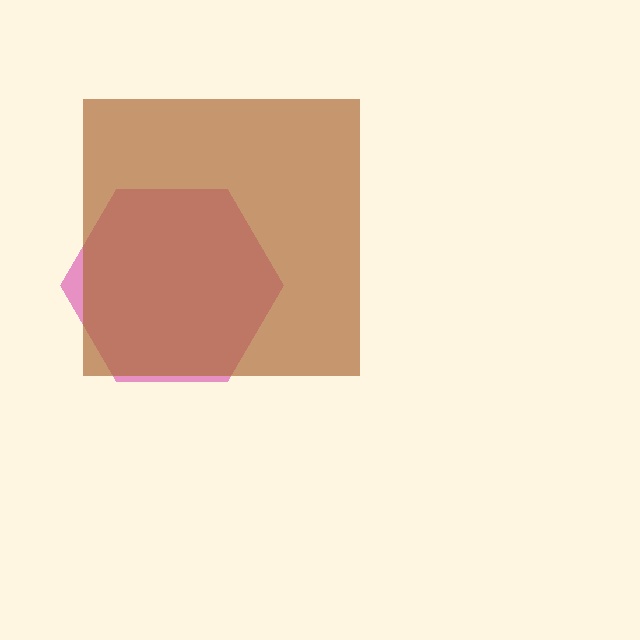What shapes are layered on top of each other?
The layered shapes are: a pink hexagon, a brown square.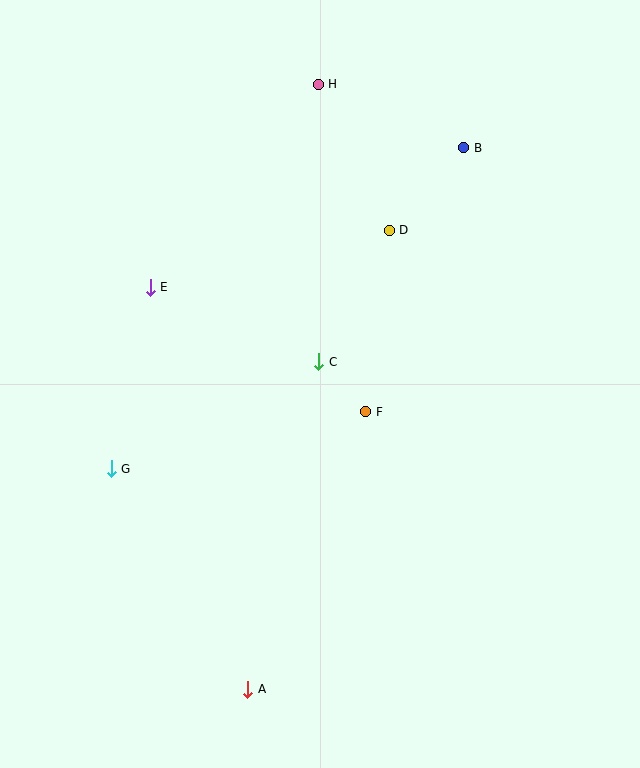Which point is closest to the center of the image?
Point C at (319, 362) is closest to the center.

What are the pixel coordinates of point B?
Point B is at (464, 148).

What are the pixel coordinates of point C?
Point C is at (319, 362).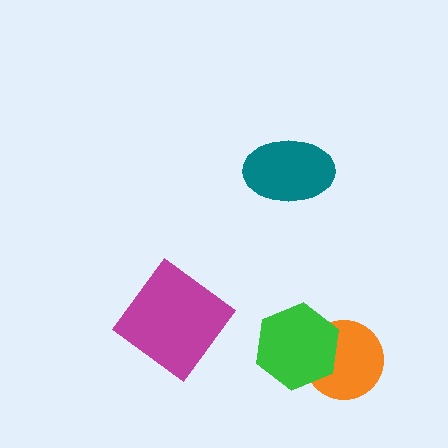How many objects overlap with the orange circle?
1 object overlaps with the orange circle.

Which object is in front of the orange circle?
The green hexagon is in front of the orange circle.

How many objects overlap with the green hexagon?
1 object overlaps with the green hexagon.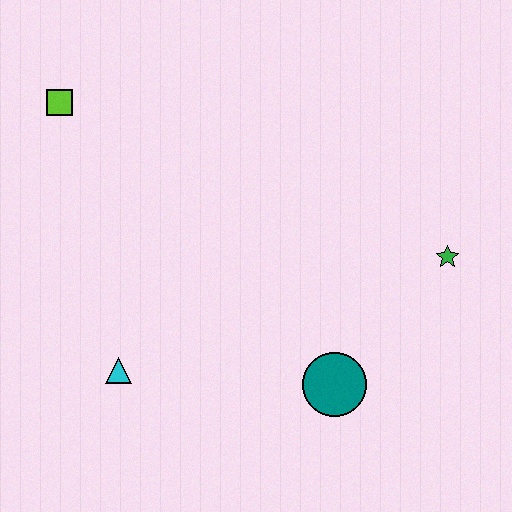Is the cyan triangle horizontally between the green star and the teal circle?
No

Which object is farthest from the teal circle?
The lime square is farthest from the teal circle.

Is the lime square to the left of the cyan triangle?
Yes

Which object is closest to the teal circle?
The green star is closest to the teal circle.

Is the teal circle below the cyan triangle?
Yes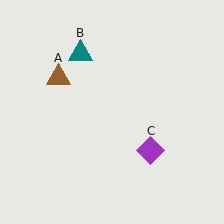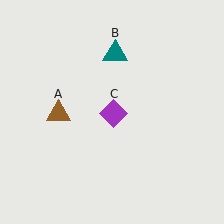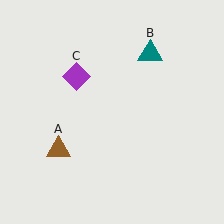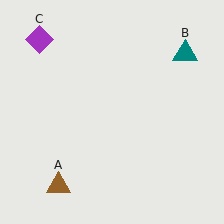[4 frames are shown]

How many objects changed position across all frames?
3 objects changed position: brown triangle (object A), teal triangle (object B), purple diamond (object C).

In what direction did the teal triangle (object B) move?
The teal triangle (object B) moved right.